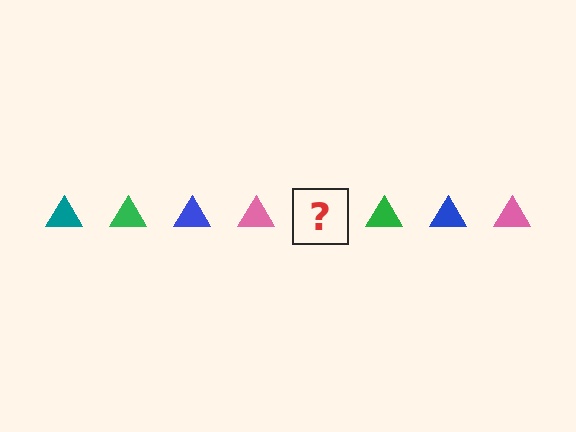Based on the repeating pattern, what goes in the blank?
The blank should be a teal triangle.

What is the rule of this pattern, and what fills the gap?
The rule is that the pattern cycles through teal, green, blue, pink triangles. The gap should be filled with a teal triangle.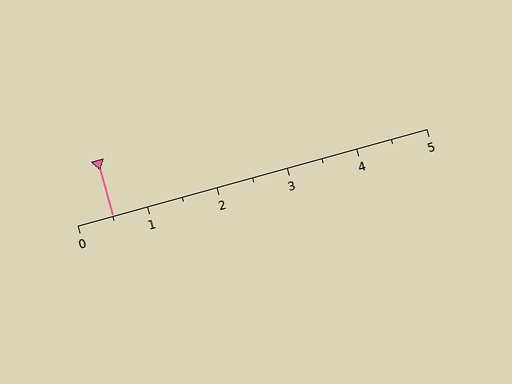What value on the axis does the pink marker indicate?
The marker indicates approximately 0.5.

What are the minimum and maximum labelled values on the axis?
The axis runs from 0 to 5.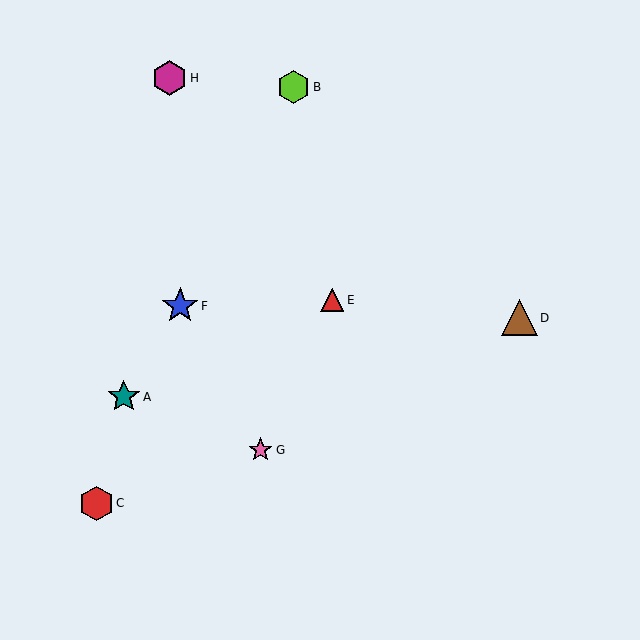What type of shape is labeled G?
Shape G is a pink star.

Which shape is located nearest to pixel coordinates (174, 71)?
The magenta hexagon (labeled H) at (170, 78) is nearest to that location.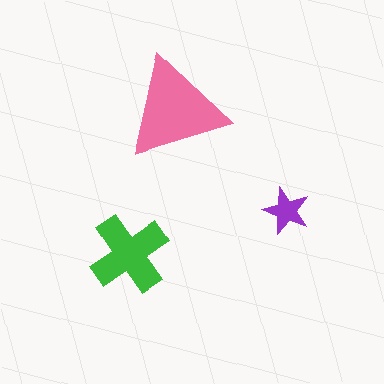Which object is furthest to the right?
The purple star is rightmost.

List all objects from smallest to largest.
The purple star, the green cross, the pink triangle.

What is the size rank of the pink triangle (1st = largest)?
1st.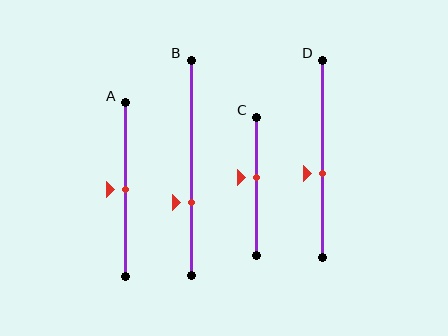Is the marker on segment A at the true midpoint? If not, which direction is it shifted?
Yes, the marker on segment A is at the true midpoint.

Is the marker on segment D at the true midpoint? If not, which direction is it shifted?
No, the marker on segment D is shifted downward by about 8% of the segment length.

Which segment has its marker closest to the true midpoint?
Segment A has its marker closest to the true midpoint.